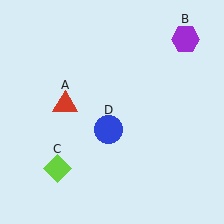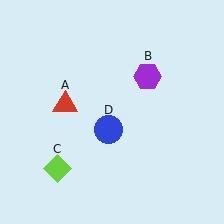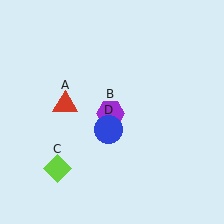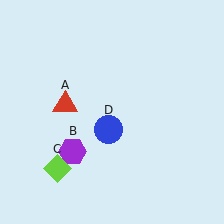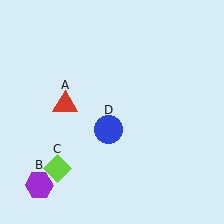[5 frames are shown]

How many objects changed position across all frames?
1 object changed position: purple hexagon (object B).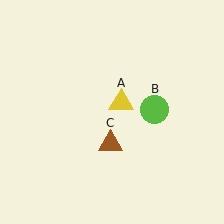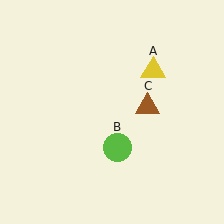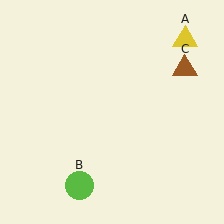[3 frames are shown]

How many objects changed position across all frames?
3 objects changed position: yellow triangle (object A), lime circle (object B), brown triangle (object C).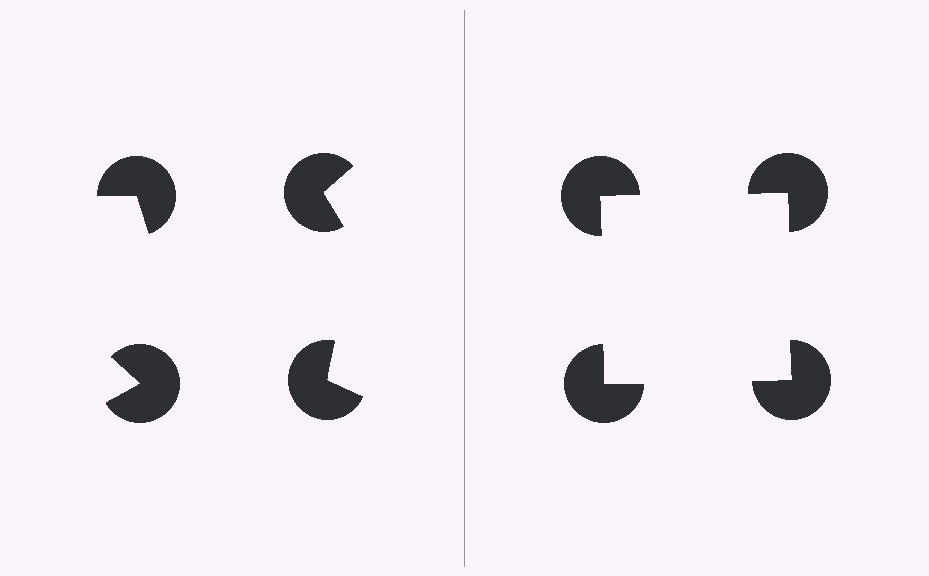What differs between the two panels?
The pac-man discs are positioned identically on both sides; only the wedge orientations differ. On the right they align to a square; on the left they are misaligned.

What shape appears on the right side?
An illusory square.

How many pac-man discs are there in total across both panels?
8 — 4 on each side.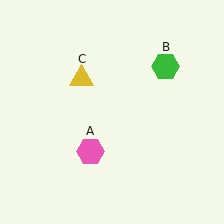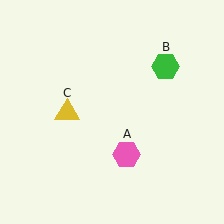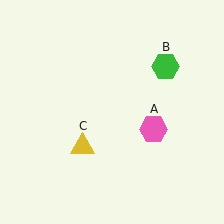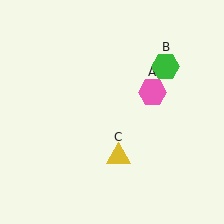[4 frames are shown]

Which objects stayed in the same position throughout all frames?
Green hexagon (object B) remained stationary.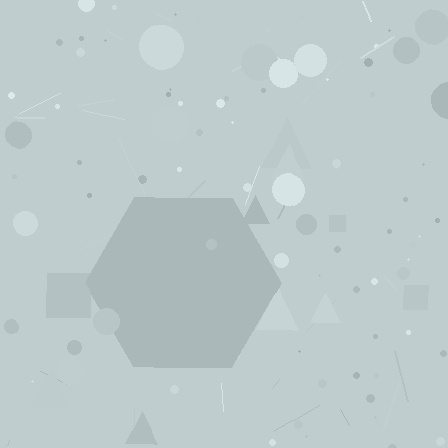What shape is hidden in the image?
A hexagon is hidden in the image.